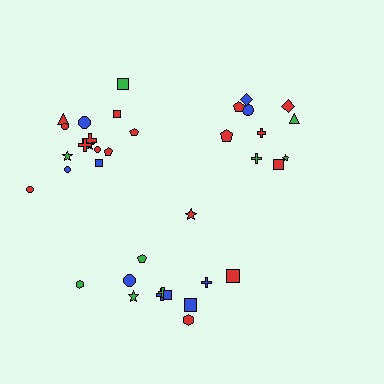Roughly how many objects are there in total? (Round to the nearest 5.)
Roughly 35 objects in total.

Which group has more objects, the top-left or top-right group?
The top-left group.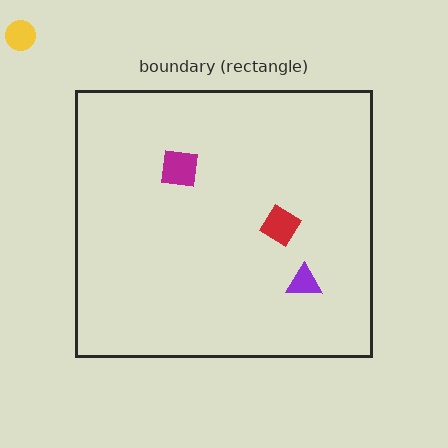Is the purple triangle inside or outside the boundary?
Inside.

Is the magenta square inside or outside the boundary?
Inside.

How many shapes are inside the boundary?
3 inside, 1 outside.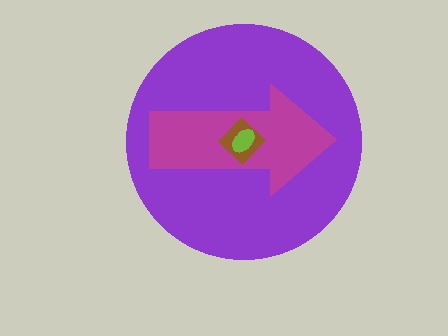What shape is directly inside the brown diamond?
The lime ellipse.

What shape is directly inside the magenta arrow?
The brown diamond.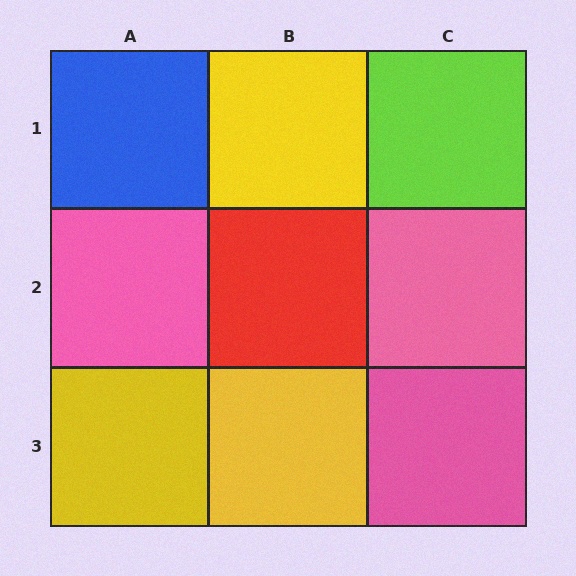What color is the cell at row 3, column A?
Yellow.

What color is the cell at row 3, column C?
Pink.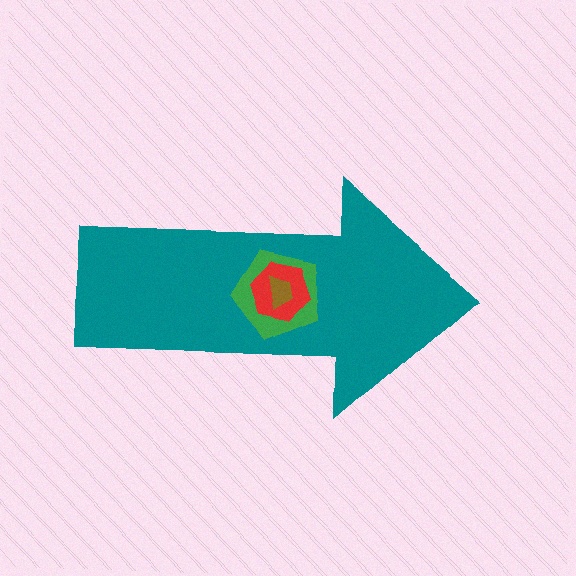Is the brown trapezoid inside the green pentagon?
Yes.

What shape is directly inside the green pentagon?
The red hexagon.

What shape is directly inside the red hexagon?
The brown trapezoid.